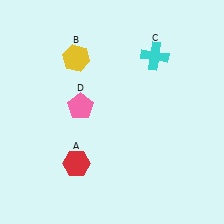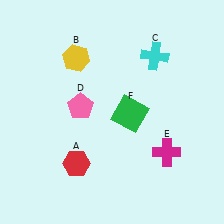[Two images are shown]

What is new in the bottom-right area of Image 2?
A green square (F) was added in the bottom-right area of Image 2.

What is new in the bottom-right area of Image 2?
A magenta cross (E) was added in the bottom-right area of Image 2.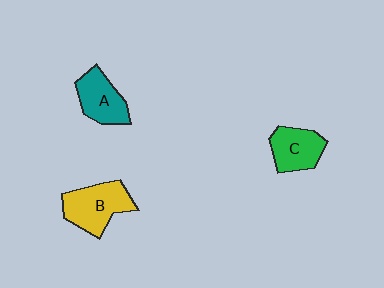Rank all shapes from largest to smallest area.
From largest to smallest: B (yellow), A (teal), C (green).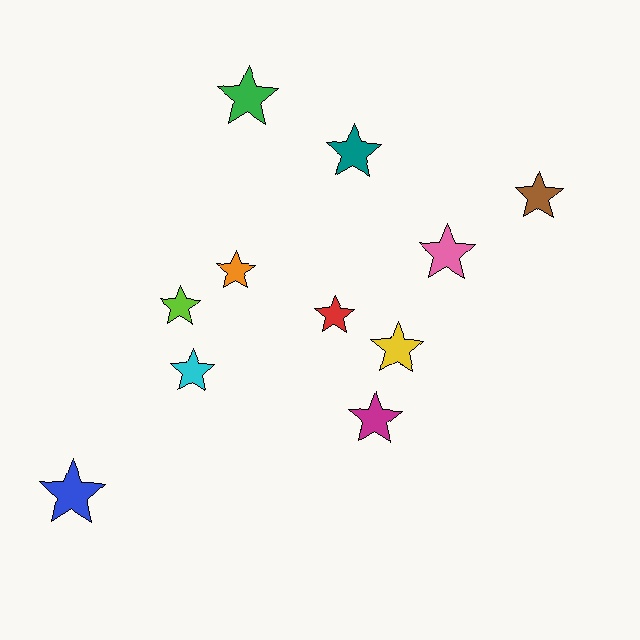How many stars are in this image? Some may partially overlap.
There are 11 stars.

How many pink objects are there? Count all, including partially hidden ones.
There is 1 pink object.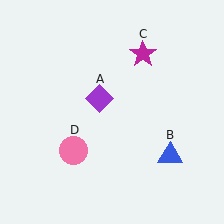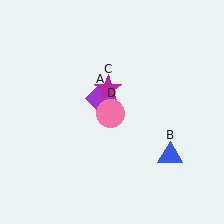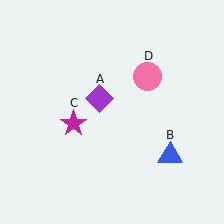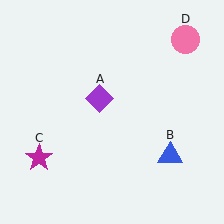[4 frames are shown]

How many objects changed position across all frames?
2 objects changed position: magenta star (object C), pink circle (object D).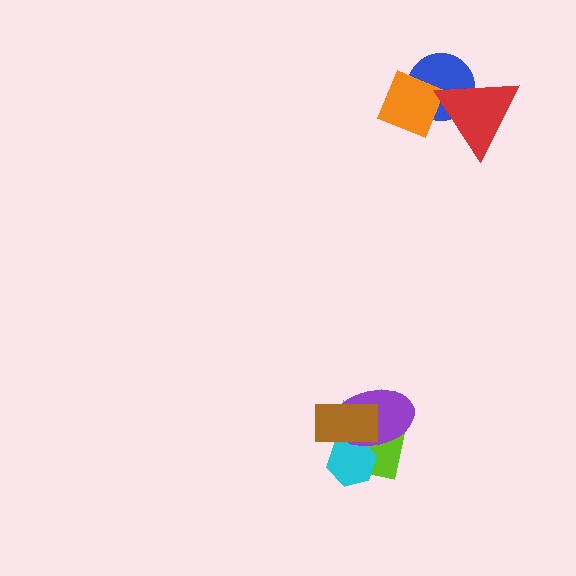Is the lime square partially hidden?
Yes, it is partially covered by another shape.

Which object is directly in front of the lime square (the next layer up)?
The cyan hexagon is directly in front of the lime square.